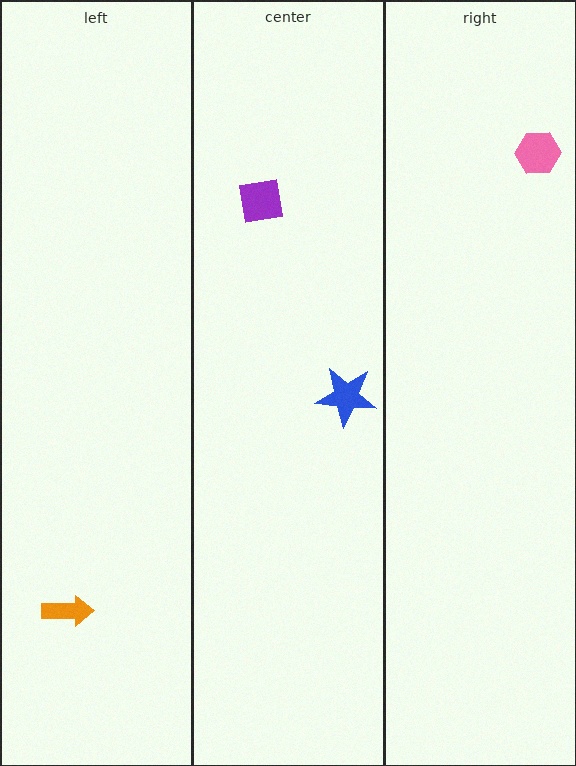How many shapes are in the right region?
1.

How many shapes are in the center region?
2.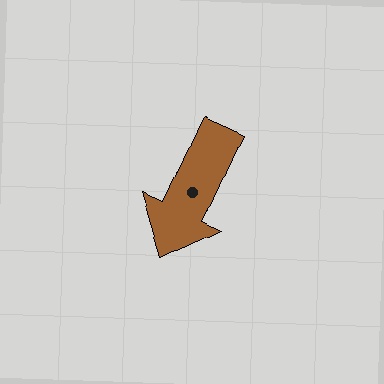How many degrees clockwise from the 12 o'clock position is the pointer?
Approximately 205 degrees.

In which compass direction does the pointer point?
Southwest.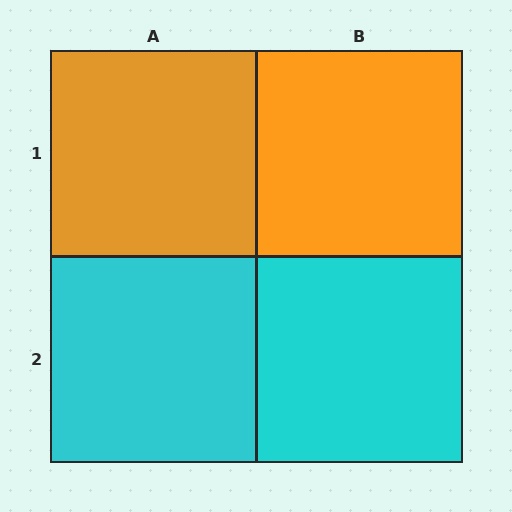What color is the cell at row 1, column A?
Orange.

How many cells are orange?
2 cells are orange.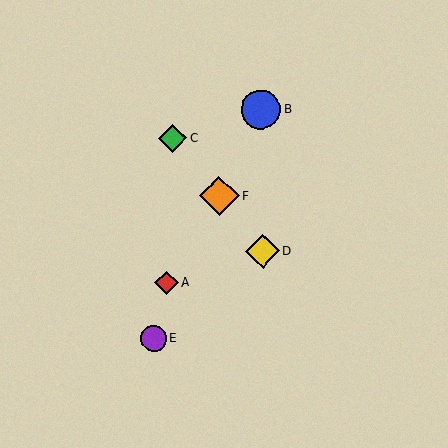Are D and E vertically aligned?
No, D is at x≈263 and E is at x≈154.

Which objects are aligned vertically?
Objects B, D are aligned vertically.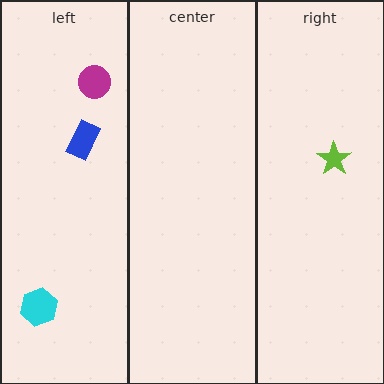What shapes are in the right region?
The lime star.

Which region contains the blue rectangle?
The left region.